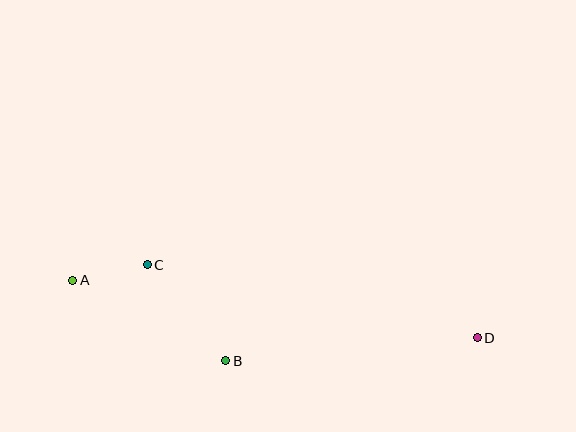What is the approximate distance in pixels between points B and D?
The distance between B and D is approximately 253 pixels.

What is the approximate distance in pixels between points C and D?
The distance between C and D is approximately 338 pixels.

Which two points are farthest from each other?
Points A and D are farthest from each other.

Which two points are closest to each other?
Points A and C are closest to each other.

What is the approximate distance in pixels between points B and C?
The distance between B and C is approximately 124 pixels.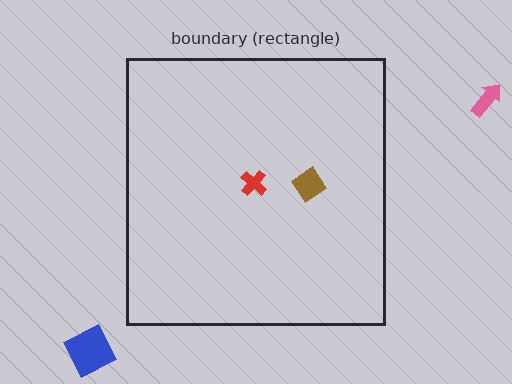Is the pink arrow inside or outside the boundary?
Outside.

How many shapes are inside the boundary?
2 inside, 2 outside.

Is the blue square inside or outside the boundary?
Outside.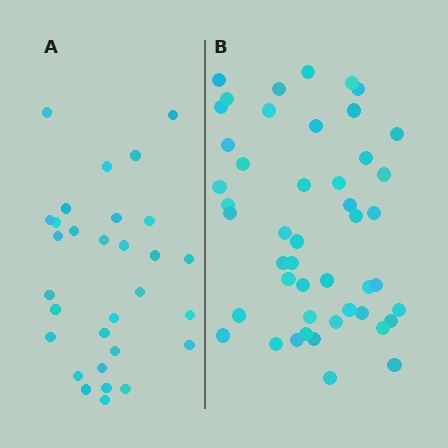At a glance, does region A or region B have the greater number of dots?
Region B (the right region) has more dots.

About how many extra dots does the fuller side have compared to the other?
Region B has approximately 15 more dots than region A.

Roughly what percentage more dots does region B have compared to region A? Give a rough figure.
About 55% more.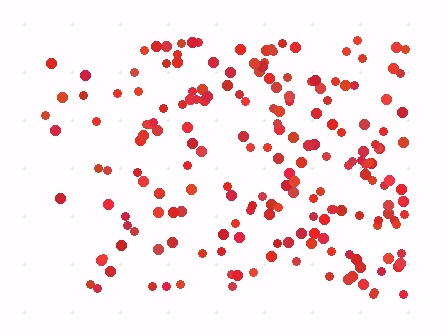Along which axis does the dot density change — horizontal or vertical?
Horizontal.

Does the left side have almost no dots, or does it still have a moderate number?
Still a moderate number, just noticeably fewer than the right.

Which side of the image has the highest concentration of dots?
The right.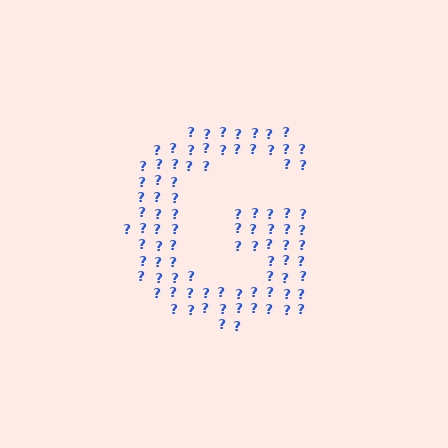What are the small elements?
The small elements are question marks.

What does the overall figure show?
The overall figure shows the letter G.